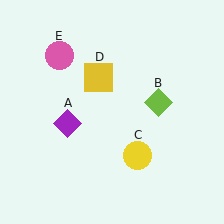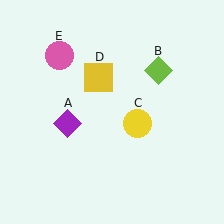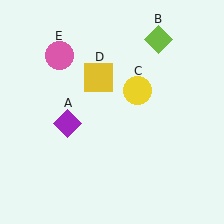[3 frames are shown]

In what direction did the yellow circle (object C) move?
The yellow circle (object C) moved up.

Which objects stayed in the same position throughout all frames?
Purple diamond (object A) and yellow square (object D) and pink circle (object E) remained stationary.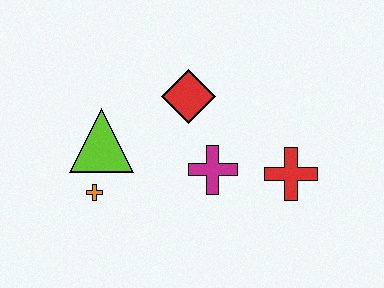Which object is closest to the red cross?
The magenta cross is closest to the red cross.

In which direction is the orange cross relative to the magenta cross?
The orange cross is to the left of the magenta cross.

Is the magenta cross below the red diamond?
Yes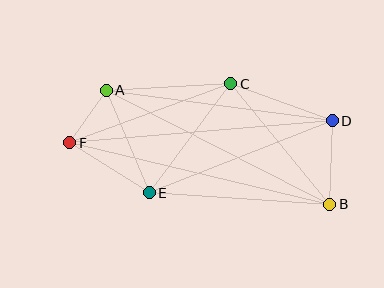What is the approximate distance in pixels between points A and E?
The distance between A and E is approximately 111 pixels.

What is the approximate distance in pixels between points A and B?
The distance between A and B is approximately 251 pixels.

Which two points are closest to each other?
Points A and F are closest to each other.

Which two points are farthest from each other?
Points B and F are farthest from each other.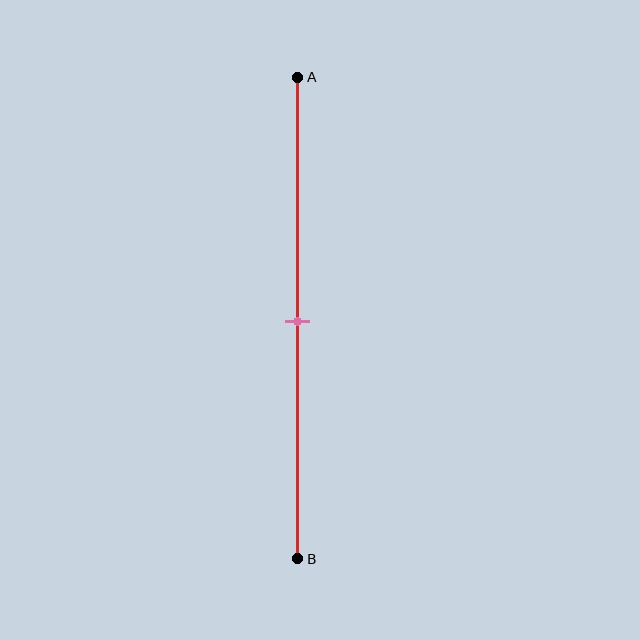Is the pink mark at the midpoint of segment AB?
Yes, the mark is approximately at the midpoint.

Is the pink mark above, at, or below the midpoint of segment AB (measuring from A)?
The pink mark is approximately at the midpoint of segment AB.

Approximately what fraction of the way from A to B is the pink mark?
The pink mark is approximately 50% of the way from A to B.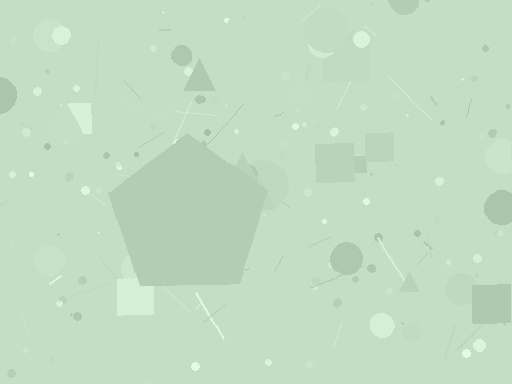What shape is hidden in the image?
A pentagon is hidden in the image.